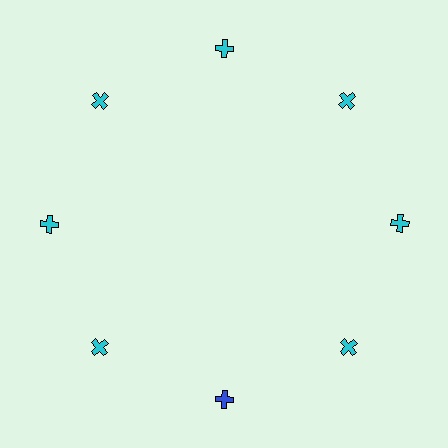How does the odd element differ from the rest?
It has a different color: blue instead of cyan.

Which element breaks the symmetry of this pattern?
The blue cross at roughly the 6 o'clock position breaks the symmetry. All other shapes are cyan crosses.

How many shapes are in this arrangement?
There are 8 shapes arranged in a ring pattern.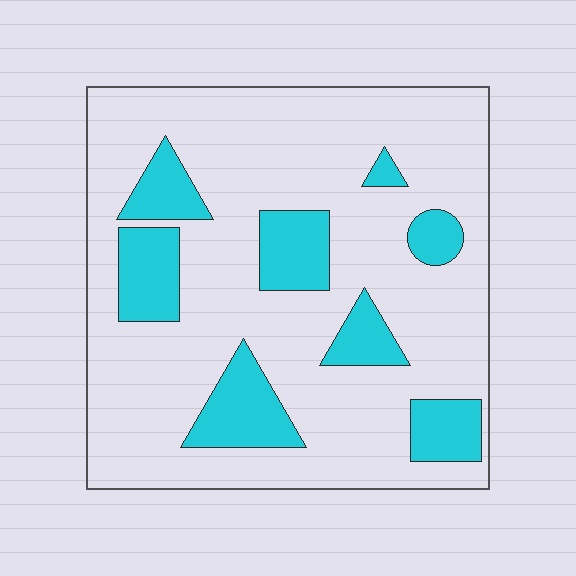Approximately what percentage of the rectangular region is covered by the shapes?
Approximately 20%.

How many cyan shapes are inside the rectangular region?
8.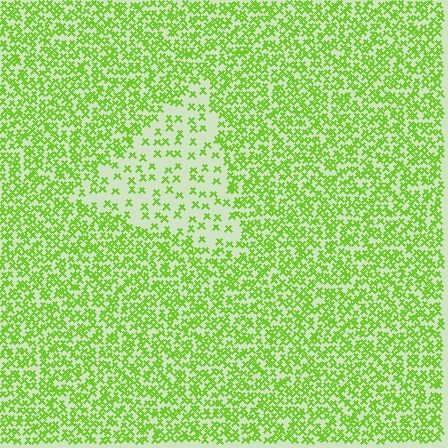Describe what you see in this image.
The image contains small lime elements arranged at two different densities. A triangle-shaped region is visible where the elements are less densely packed than the surrounding area.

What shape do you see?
I see a triangle.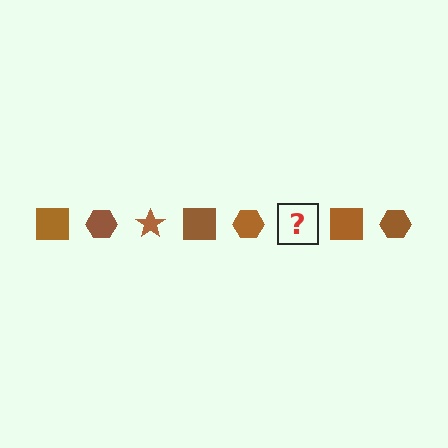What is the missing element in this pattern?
The missing element is a brown star.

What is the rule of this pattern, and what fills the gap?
The rule is that the pattern cycles through square, hexagon, star shapes in brown. The gap should be filled with a brown star.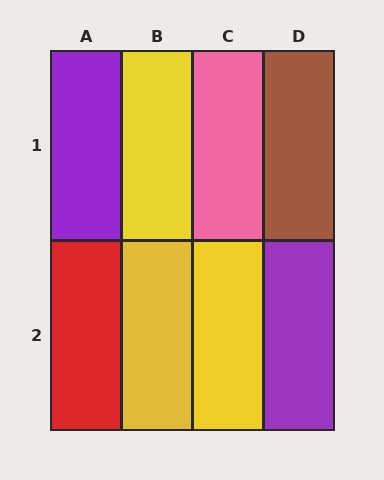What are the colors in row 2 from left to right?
Red, yellow, yellow, purple.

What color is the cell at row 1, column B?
Yellow.